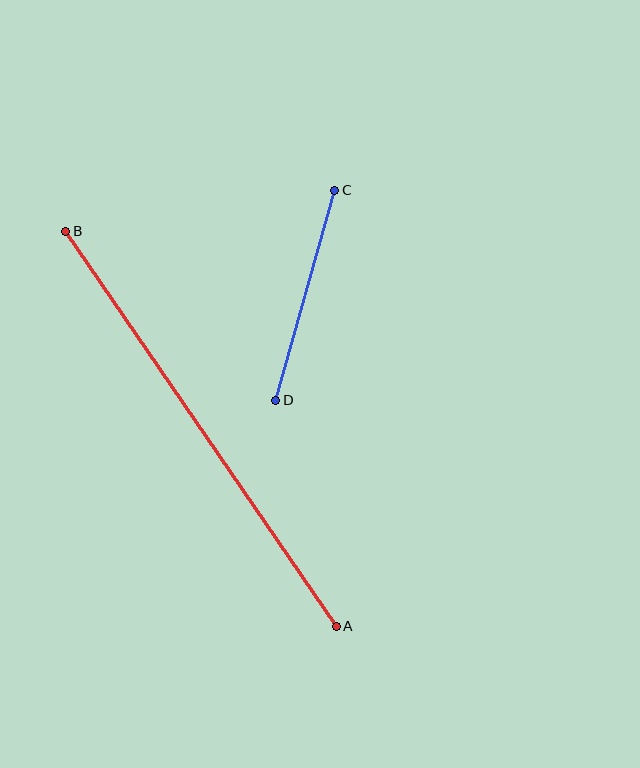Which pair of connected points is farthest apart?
Points A and B are farthest apart.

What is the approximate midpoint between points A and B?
The midpoint is at approximately (201, 429) pixels.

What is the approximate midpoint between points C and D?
The midpoint is at approximately (305, 295) pixels.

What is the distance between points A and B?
The distance is approximately 479 pixels.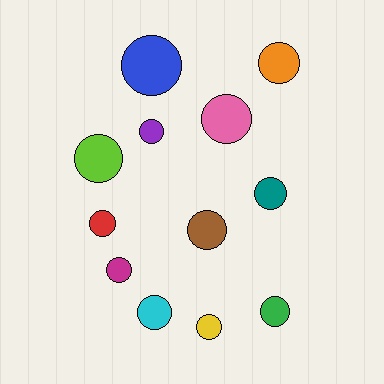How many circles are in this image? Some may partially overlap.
There are 12 circles.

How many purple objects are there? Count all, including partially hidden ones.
There is 1 purple object.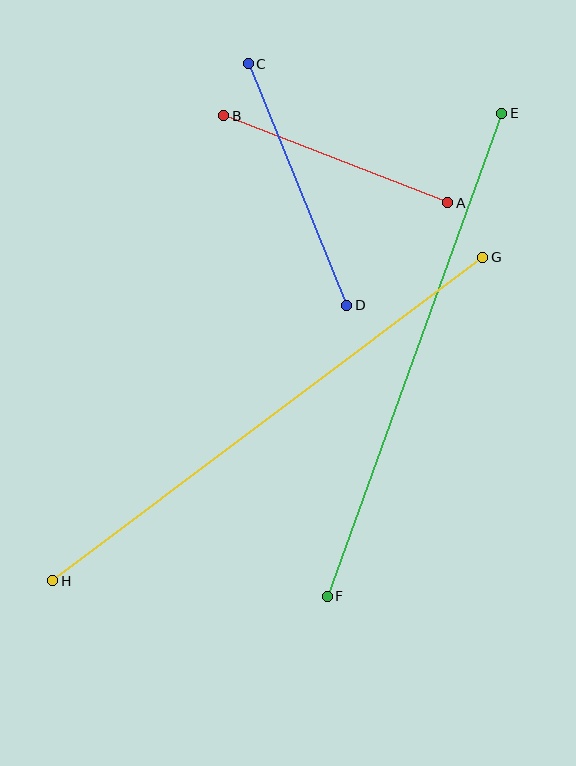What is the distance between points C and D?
The distance is approximately 261 pixels.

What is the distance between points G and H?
The distance is approximately 538 pixels.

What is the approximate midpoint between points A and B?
The midpoint is at approximately (336, 159) pixels.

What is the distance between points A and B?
The distance is approximately 241 pixels.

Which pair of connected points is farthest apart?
Points G and H are farthest apart.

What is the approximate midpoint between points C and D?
The midpoint is at approximately (297, 185) pixels.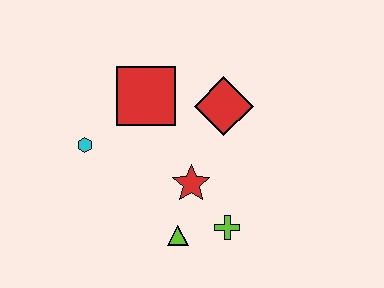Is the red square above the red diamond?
Yes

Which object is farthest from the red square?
The lime cross is farthest from the red square.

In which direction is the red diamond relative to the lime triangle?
The red diamond is above the lime triangle.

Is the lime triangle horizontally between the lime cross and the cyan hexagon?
Yes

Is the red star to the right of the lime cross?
No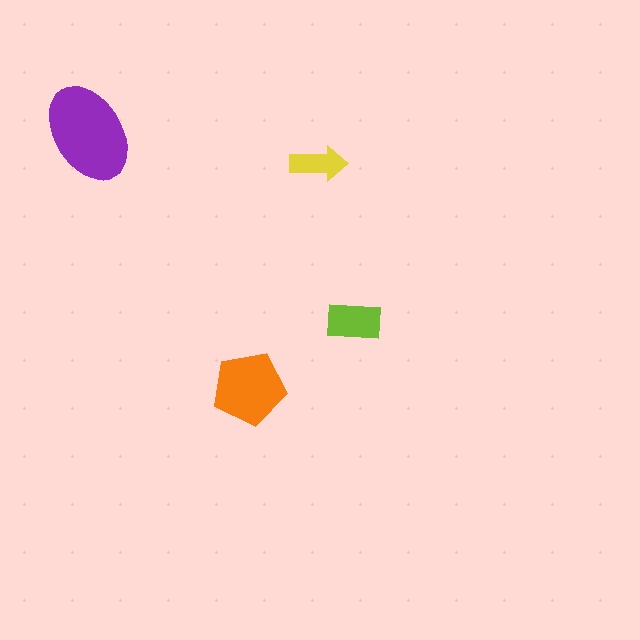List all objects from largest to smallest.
The purple ellipse, the orange pentagon, the lime rectangle, the yellow arrow.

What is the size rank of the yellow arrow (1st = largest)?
4th.